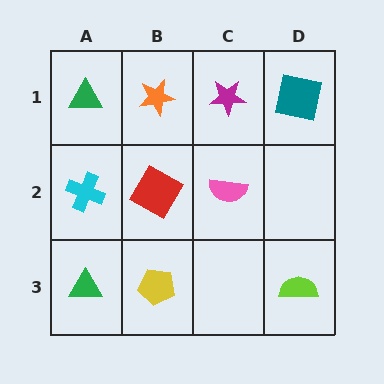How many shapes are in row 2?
3 shapes.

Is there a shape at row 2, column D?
No, that cell is empty.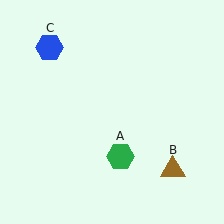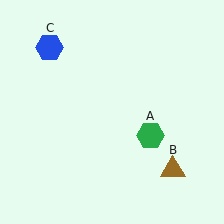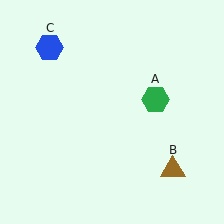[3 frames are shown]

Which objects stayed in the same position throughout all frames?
Brown triangle (object B) and blue hexagon (object C) remained stationary.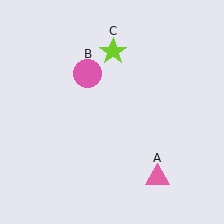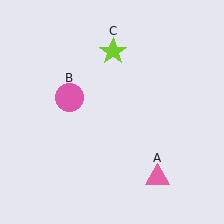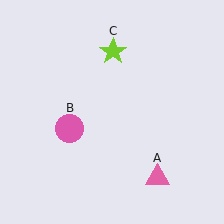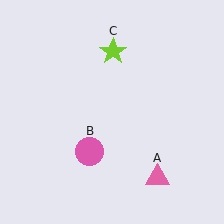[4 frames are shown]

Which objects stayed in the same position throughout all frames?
Pink triangle (object A) and lime star (object C) remained stationary.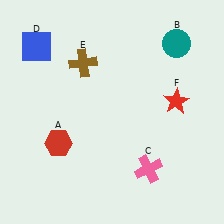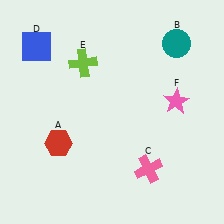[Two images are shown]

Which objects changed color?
E changed from brown to lime. F changed from red to pink.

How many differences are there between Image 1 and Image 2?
There are 2 differences between the two images.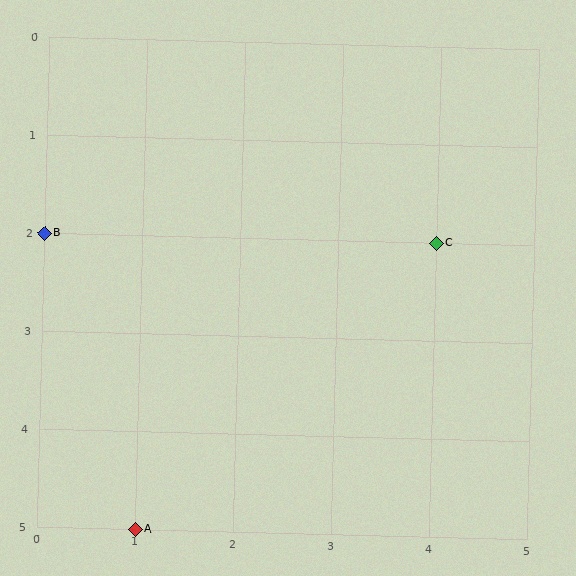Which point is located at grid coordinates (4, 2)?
Point C is at (4, 2).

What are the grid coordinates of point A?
Point A is at grid coordinates (1, 5).